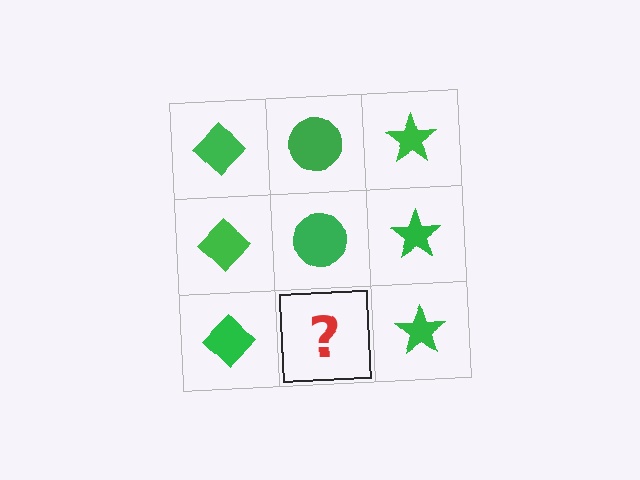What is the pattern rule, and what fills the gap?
The rule is that each column has a consistent shape. The gap should be filled with a green circle.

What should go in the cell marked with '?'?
The missing cell should contain a green circle.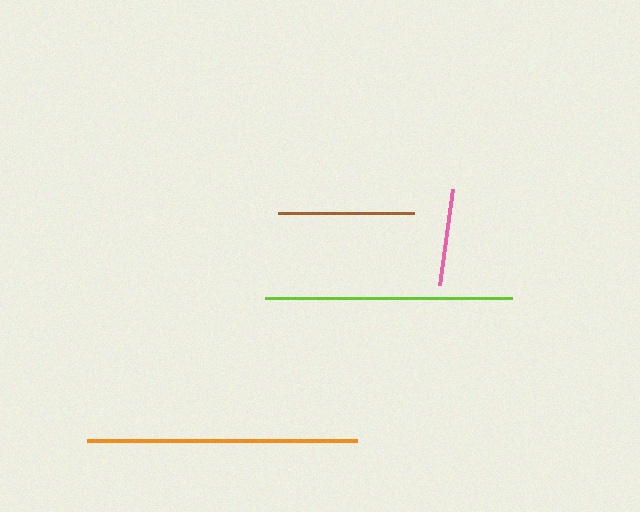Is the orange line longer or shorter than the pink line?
The orange line is longer than the pink line.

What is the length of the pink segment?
The pink segment is approximately 97 pixels long.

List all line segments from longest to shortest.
From longest to shortest: orange, lime, brown, pink.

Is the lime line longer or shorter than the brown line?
The lime line is longer than the brown line.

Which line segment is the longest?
The orange line is the longest at approximately 270 pixels.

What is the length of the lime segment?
The lime segment is approximately 247 pixels long.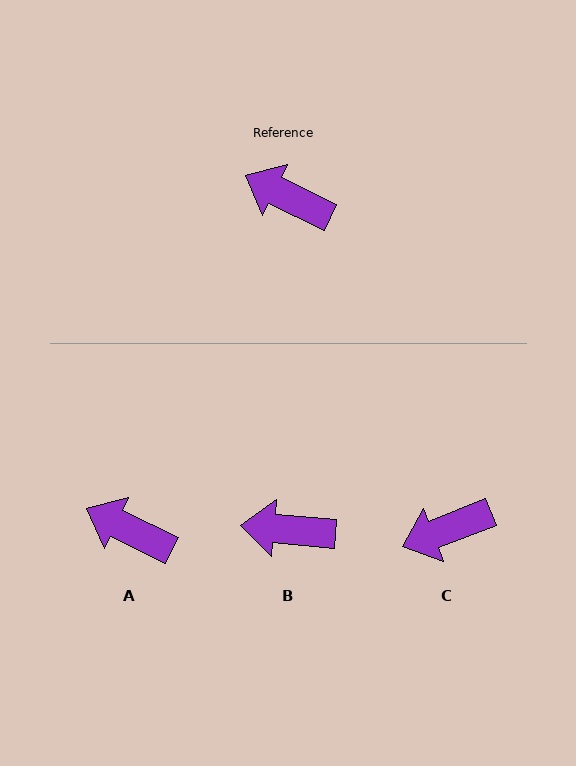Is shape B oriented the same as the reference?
No, it is off by about 21 degrees.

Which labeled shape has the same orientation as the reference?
A.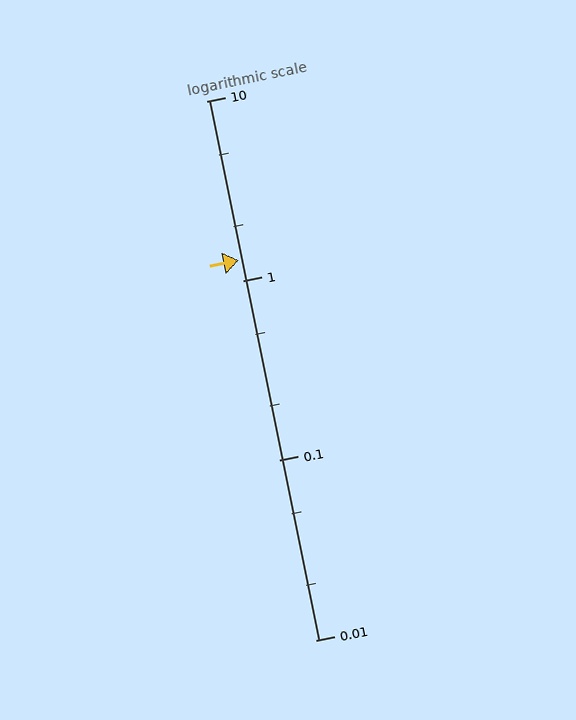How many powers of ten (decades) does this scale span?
The scale spans 3 decades, from 0.01 to 10.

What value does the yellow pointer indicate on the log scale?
The pointer indicates approximately 1.3.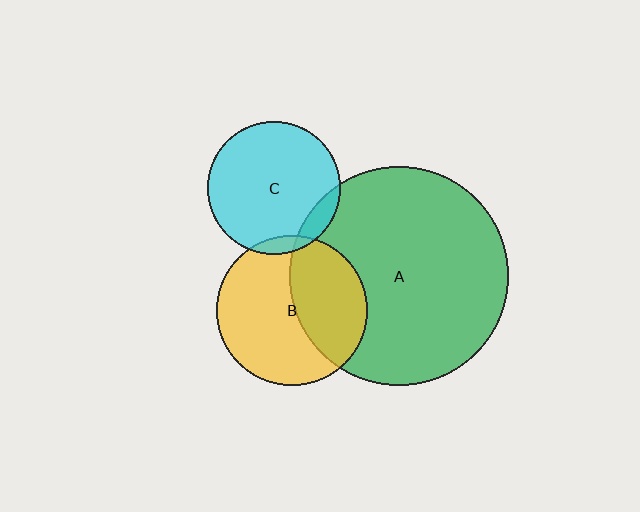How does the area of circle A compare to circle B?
Approximately 2.1 times.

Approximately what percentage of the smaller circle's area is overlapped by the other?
Approximately 40%.